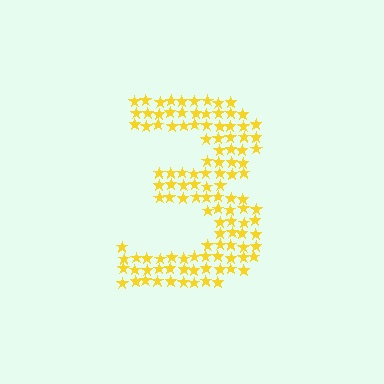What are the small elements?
The small elements are stars.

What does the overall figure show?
The overall figure shows the digit 3.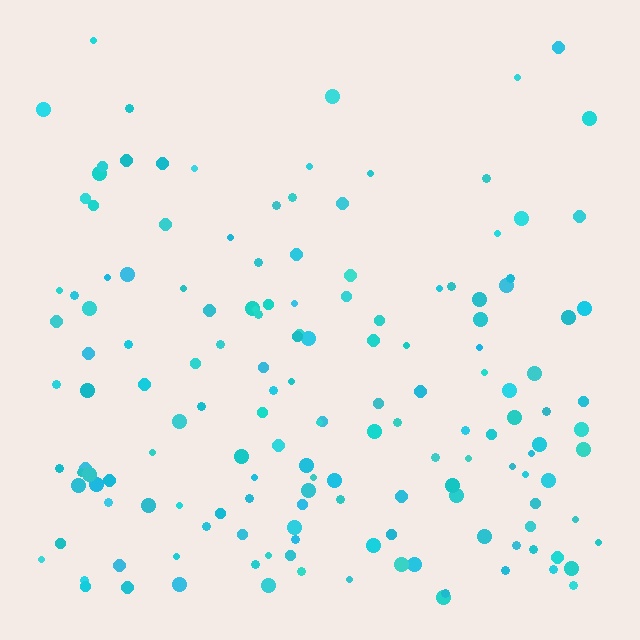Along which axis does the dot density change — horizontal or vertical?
Vertical.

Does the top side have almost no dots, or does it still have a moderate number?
Still a moderate number, just noticeably fewer than the bottom.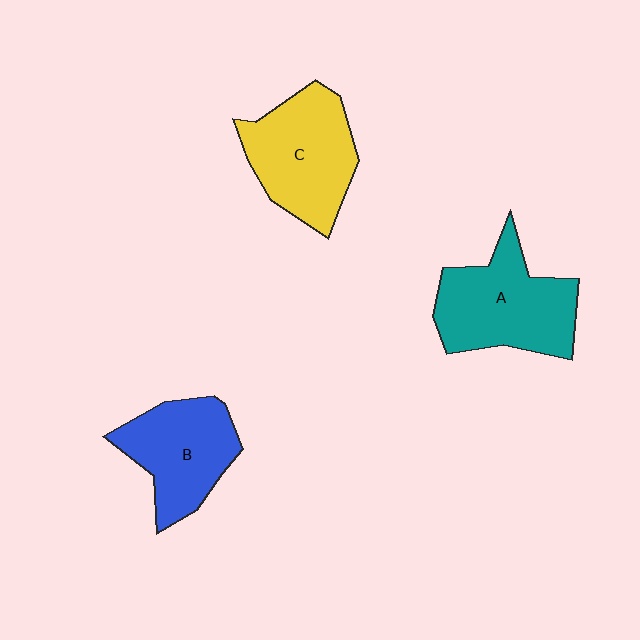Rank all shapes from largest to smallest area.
From largest to smallest: A (teal), C (yellow), B (blue).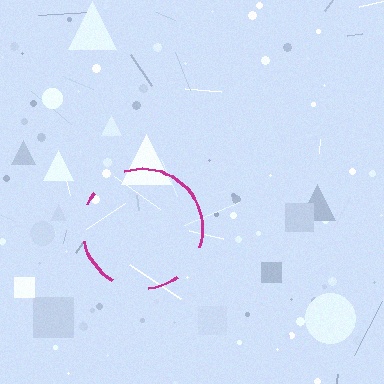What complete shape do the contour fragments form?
The contour fragments form a circle.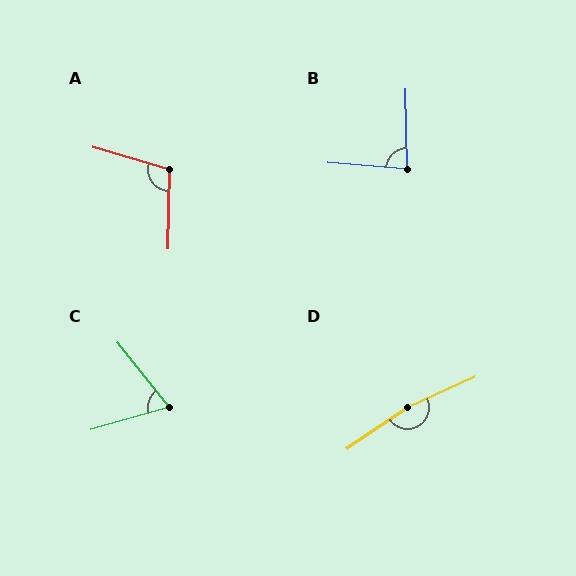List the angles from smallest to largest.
C (68°), B (84°), A (105°), D (170°).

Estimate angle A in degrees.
Approximately 105 degrees.